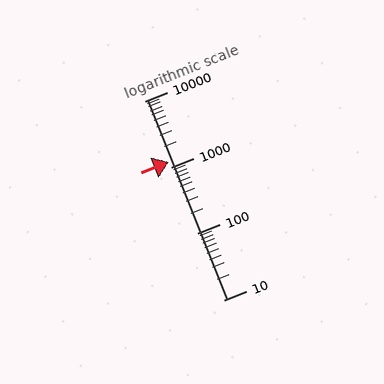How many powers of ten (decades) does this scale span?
The scale spans 3 decades, from 10 to 10000.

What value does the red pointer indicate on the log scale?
The pointer indicates approximately 1200.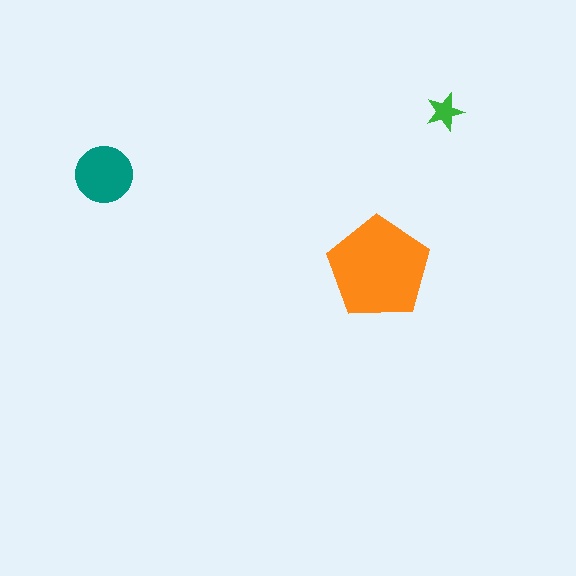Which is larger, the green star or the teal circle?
The teal circle.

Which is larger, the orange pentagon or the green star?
The orange pentagon.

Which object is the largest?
The orange pentagon.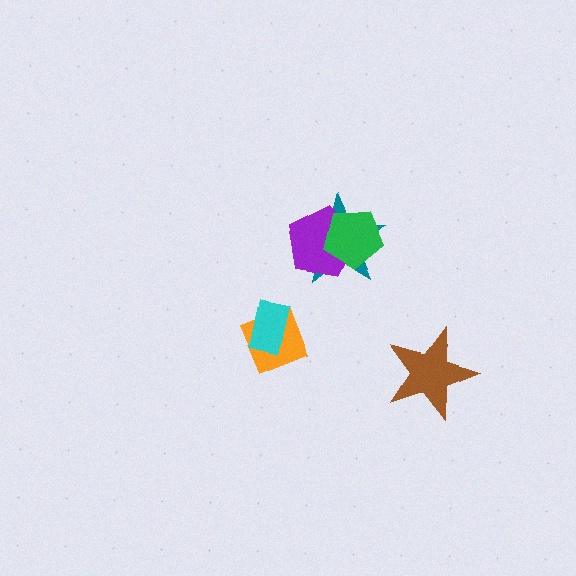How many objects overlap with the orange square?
1 object overlaps with the orange square.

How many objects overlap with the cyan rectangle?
1 object overlaps with the cyan rectangle.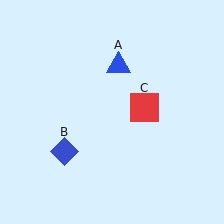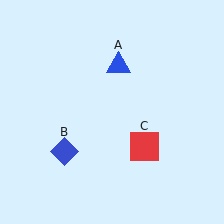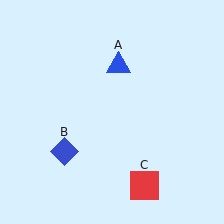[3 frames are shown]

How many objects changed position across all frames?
1 object changed position: red square (object C).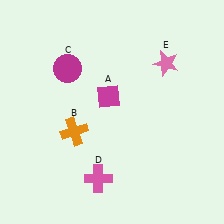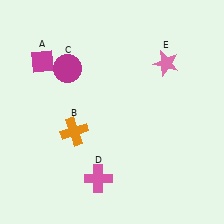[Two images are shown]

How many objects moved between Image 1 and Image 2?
1 object moved between the two images.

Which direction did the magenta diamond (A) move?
The magenta diamond (A) moved left.